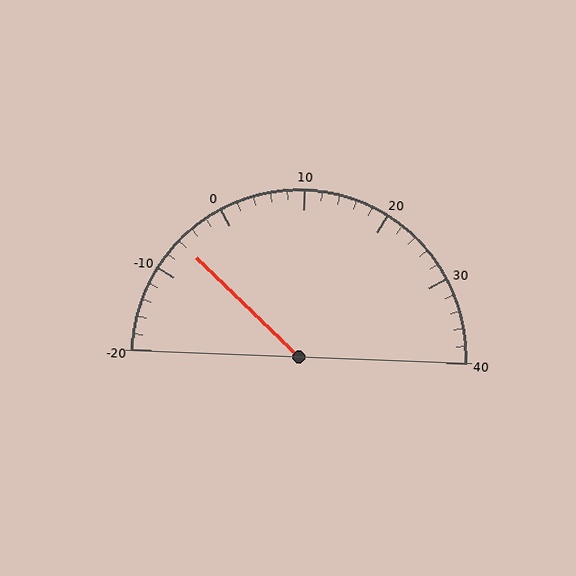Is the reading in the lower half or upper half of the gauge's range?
The reading is in the lower half of the range (-20 to 40).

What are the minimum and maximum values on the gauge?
The gauge ranges from -20 to 40.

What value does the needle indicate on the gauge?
The needle indicates approximately -6.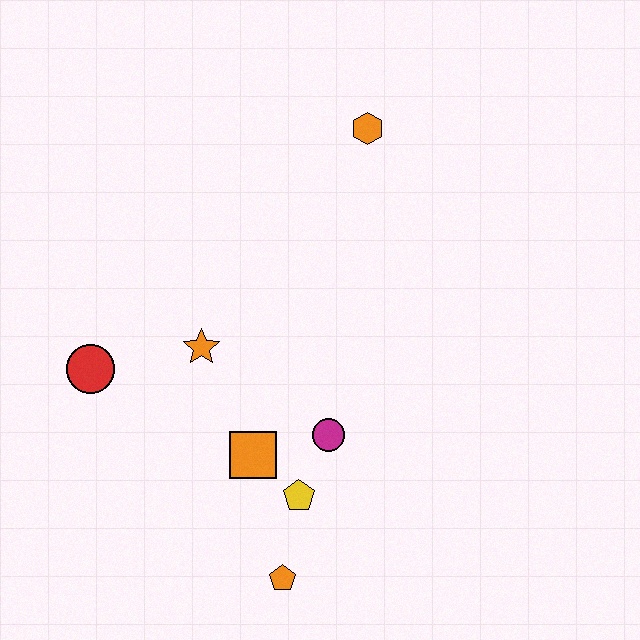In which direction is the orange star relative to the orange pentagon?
The orange star is above the orange pentagon.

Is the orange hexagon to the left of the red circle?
No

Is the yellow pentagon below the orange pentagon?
No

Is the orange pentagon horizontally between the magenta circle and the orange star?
Yes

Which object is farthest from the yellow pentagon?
The orange hexagon is farthest from the yellow pentagon.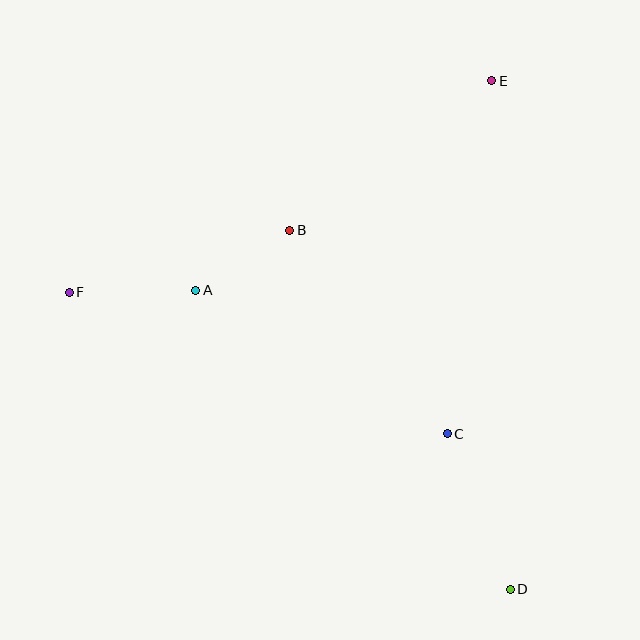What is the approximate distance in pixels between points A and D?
The distance between A and D is approximately 434 pixels.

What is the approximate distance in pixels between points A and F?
The distance between A and F is approximately 127 pixels.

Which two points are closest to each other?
Points A and B are closest to each other.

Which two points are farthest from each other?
Points D and F are farthest from each other.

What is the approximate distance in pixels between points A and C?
The distance between A and C is approximately 289 pixels.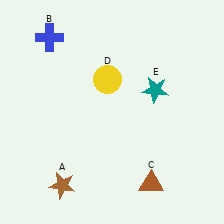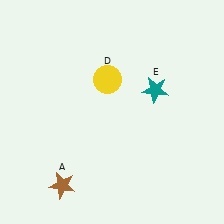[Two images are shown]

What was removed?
The blue cross (B), the brown triangle (C) were removed in Image 2.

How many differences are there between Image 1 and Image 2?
There are 2 differences between the two images.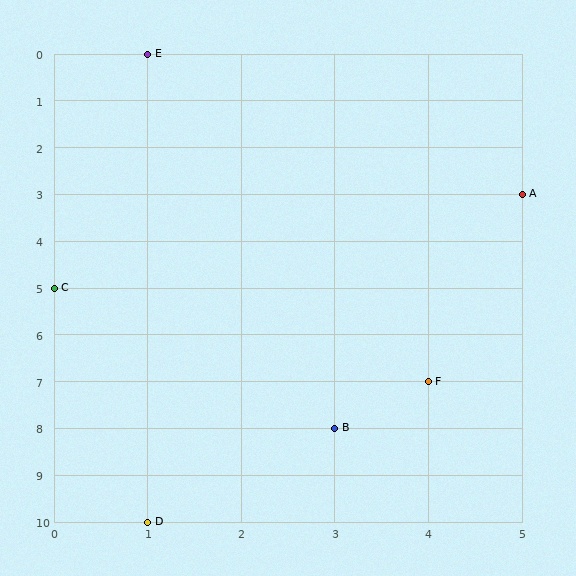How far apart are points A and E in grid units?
Points A and E are 4 columns and 3 rows apart (about 5.0 grid units diagonally).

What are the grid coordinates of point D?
Point D is at grid coordinates (1, 10).